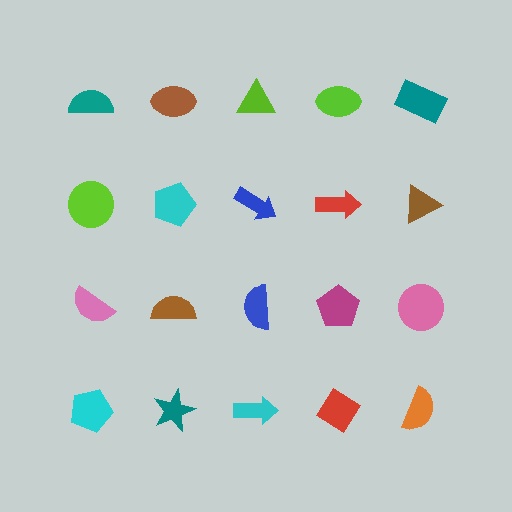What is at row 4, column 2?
A teal star.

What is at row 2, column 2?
A cyan pentagon.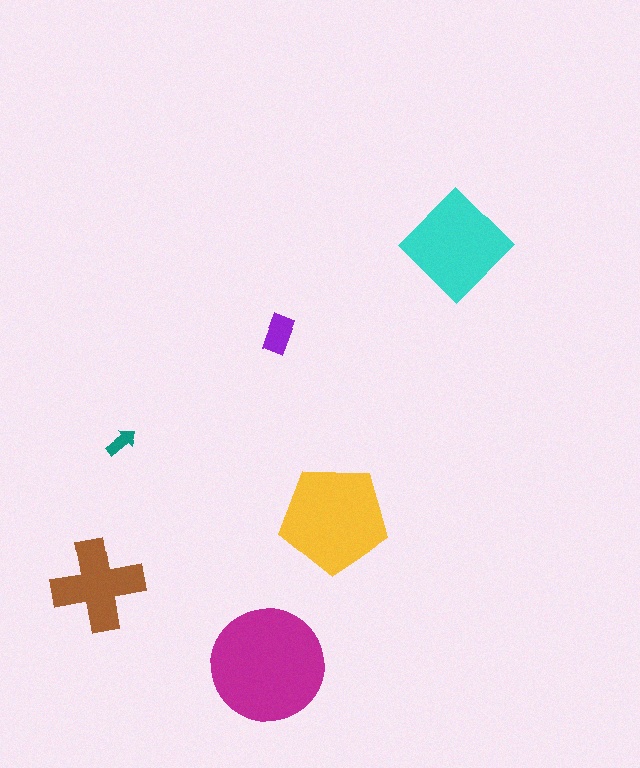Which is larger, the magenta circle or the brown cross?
The magenta circle.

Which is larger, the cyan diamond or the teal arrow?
The cyan diamond.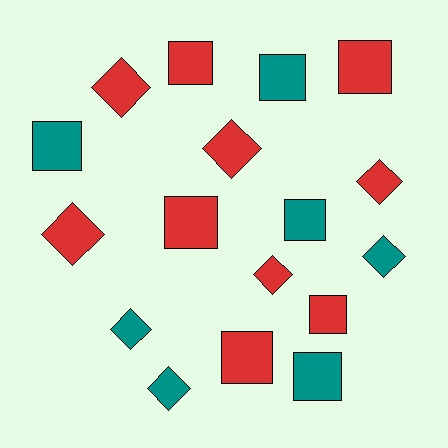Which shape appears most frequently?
Square, with 9 objects.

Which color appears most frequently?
Red, with 10 objects.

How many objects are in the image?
There are 17 objects.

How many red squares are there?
There are 5 red squares.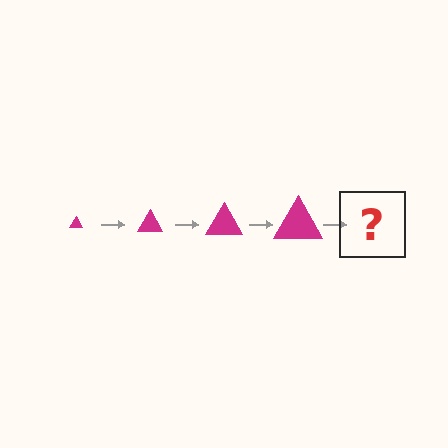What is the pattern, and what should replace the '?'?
The pattern is that the triangle gets progressively larger each step. The '?' should be a magenta triangle, larger than the previous one.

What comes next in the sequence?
The next element should be a magenta triangle, larger than the previous one.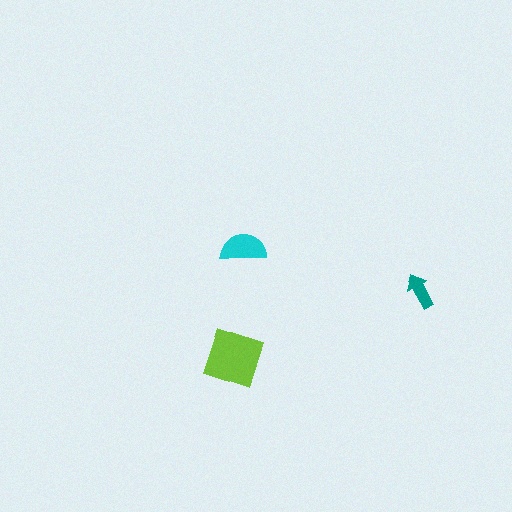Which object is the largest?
The lime diamond.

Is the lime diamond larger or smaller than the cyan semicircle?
Larger.